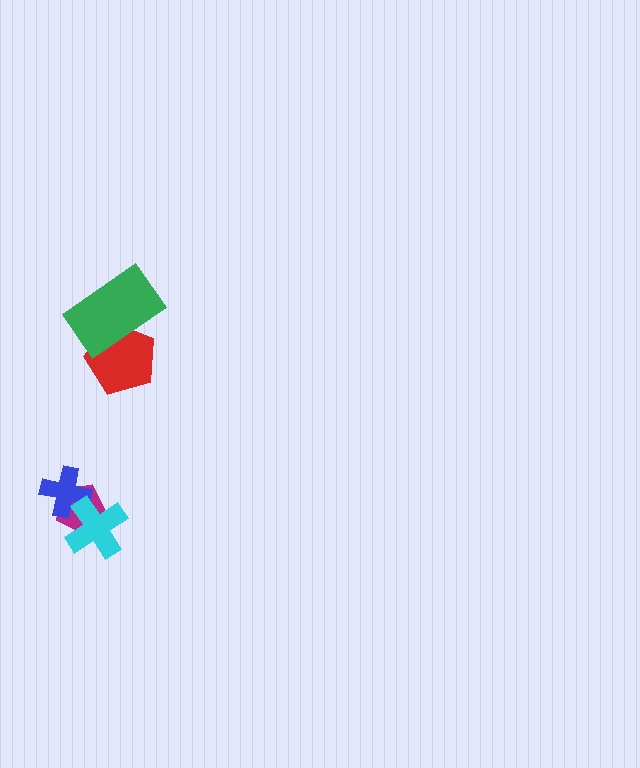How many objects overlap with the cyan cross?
2 objects overlap with the cyan cross.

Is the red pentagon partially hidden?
Yes, it is partially covered by another shape.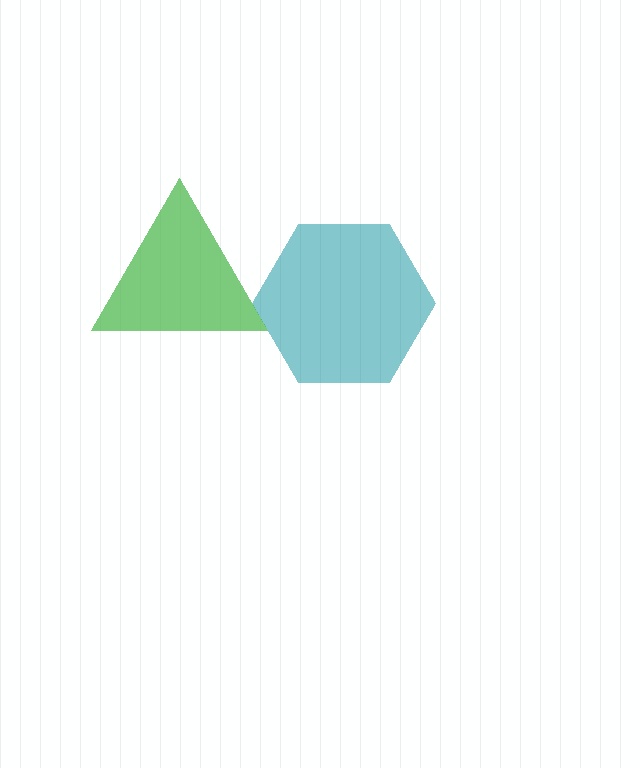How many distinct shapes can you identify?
There are 2 distinct shapes: a teal hexagon, a green triangle.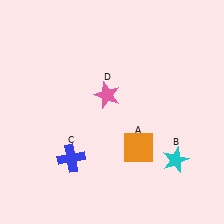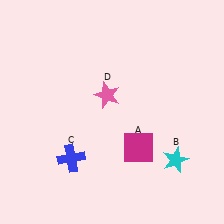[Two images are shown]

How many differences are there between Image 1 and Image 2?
There is 1 difference between the two images.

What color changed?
The square (A) changed from orange in Image 1 to magenta in Image 2.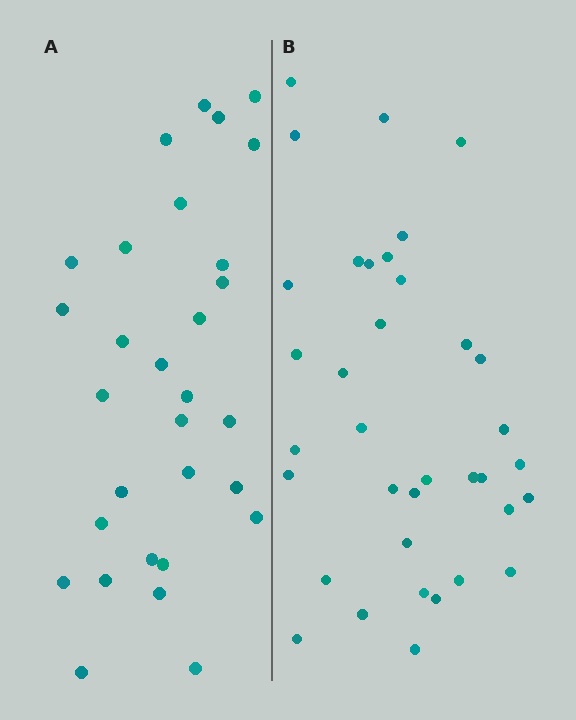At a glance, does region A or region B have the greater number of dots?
Region B (the right region) has more dots.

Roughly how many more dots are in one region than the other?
Region B has about 6 more dots than region A.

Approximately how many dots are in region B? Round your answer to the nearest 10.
About 40 dots. (The exact count is 36, which rounds to 40.)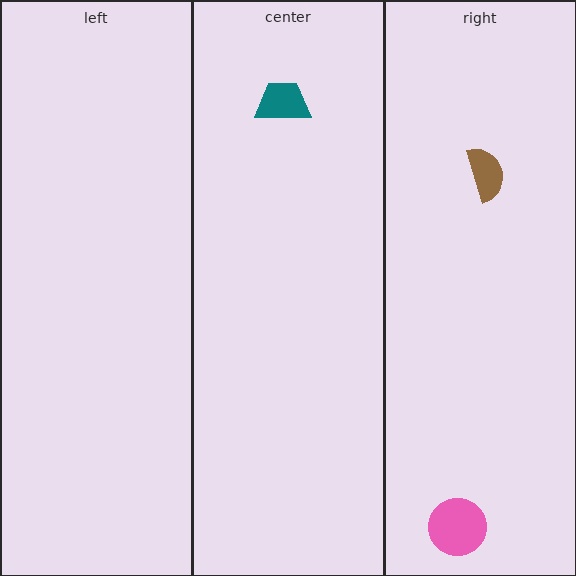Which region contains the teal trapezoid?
The center region.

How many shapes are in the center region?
1.